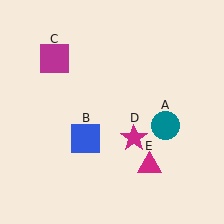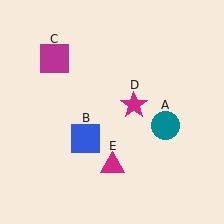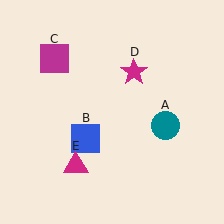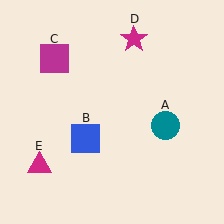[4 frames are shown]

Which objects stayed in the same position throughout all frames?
Teal circle (object A) and blue square (object B) and magenta square (object C) remained stationary.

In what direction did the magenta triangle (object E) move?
The magenta triangle (object E) moved left.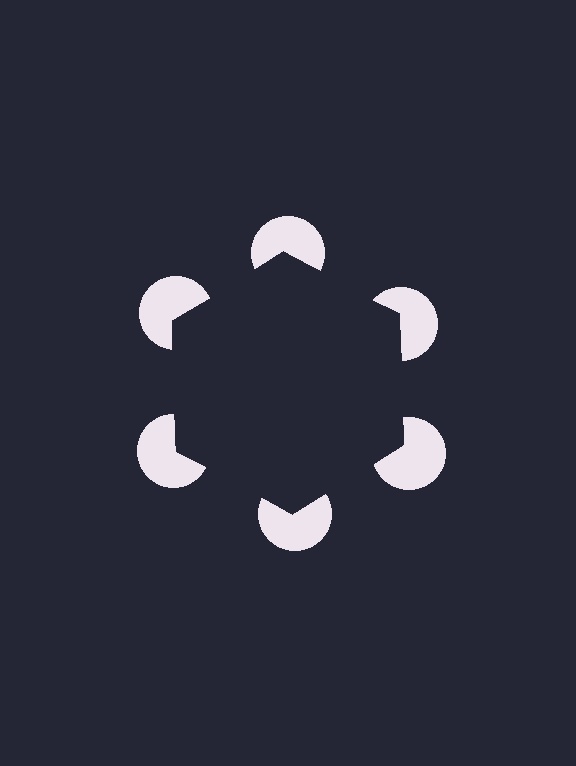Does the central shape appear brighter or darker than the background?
It typically appears slightly darker than the background, even though no actual brightness change is drawn.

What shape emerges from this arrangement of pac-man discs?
An illusory hexagon — its edges are inferred from the aligned wedge cuts in the pac-man discs, not physically drawn.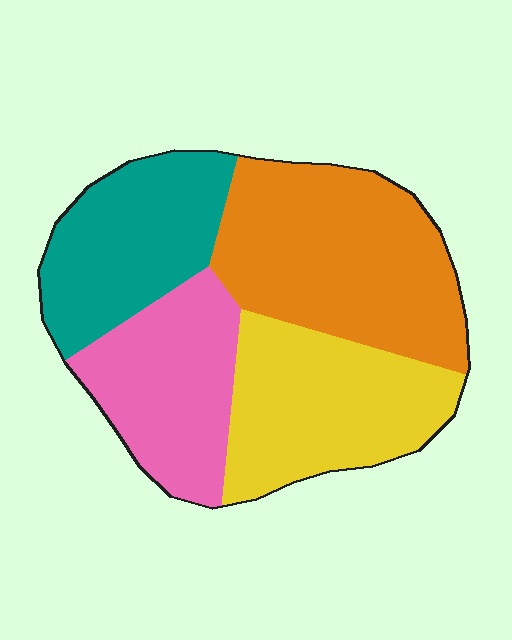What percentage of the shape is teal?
Teal covers 22% of the shape.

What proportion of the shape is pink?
Pink covers roughly 20% of the shape.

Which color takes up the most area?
Orange, at roughly 30%.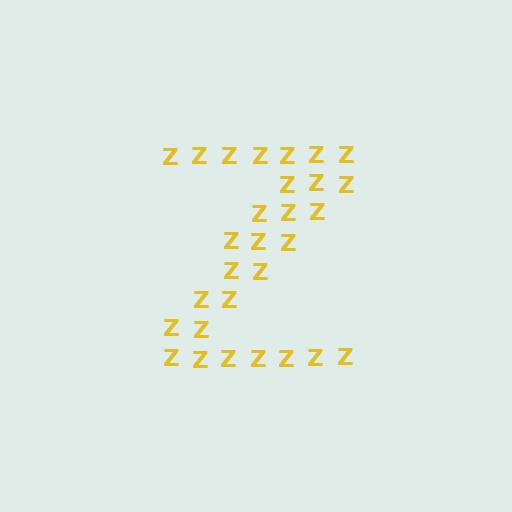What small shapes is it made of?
It is made of small letter Z's.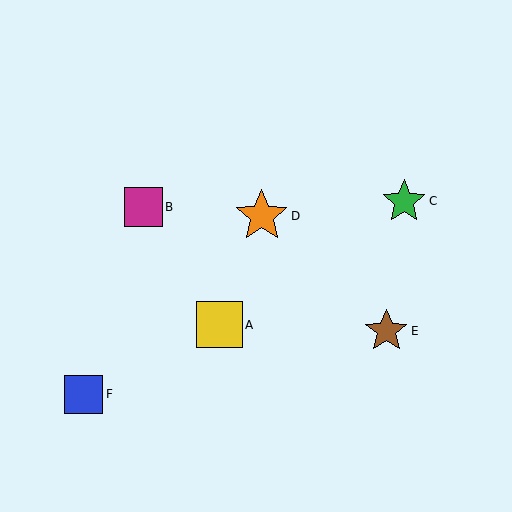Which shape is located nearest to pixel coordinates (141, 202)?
The magenta square (labeled B) at (143, 207) is nearest to that location.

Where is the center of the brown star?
The center of the brown star is at (386, 331).